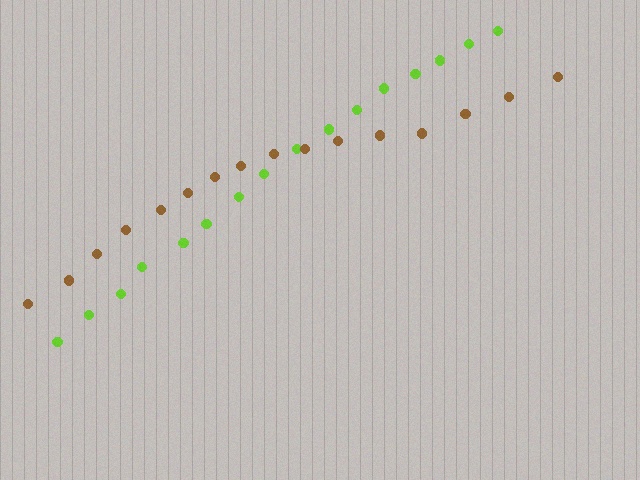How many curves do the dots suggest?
There are 2 distinct paths.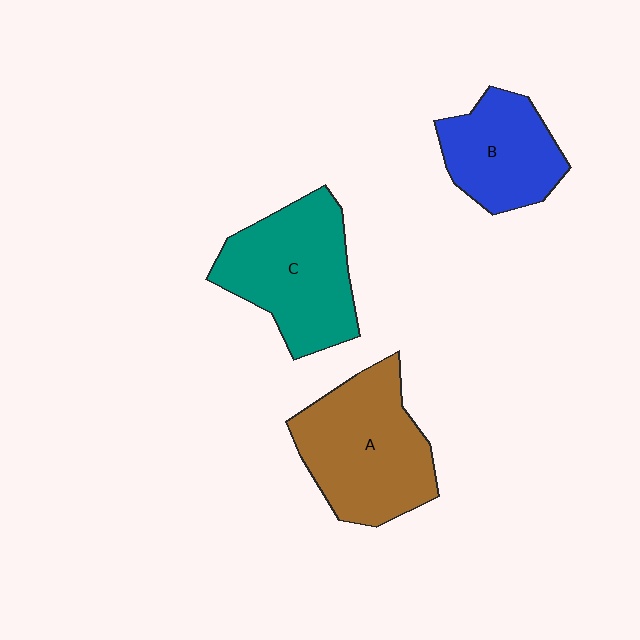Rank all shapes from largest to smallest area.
From largest to smallest: A (brown), C (teal), B (blue).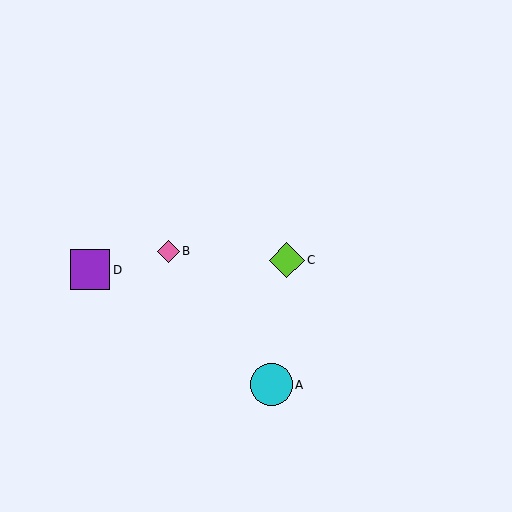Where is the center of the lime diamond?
The center of the lime diamond is at (287, 260).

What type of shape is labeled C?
Shape C is a lime diamond.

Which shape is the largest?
The cyan circle (labeled A) is the largest.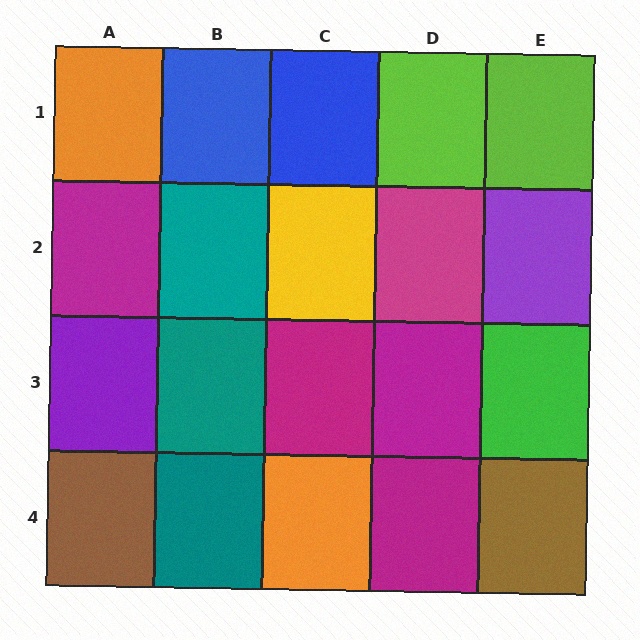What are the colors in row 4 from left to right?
Brown, teal, orange, magenta, brown.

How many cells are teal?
3 cells are teal.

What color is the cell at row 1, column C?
Blue.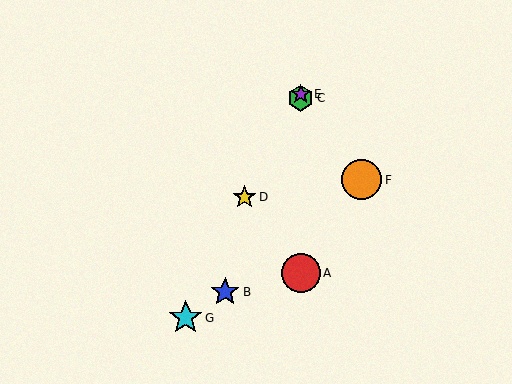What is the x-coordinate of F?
Object F is at x≈362.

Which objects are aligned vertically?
Objects A, C, E are aligned vertically.